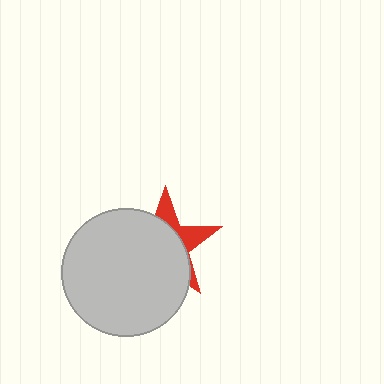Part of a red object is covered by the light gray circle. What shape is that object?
It is a star.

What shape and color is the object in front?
The object in front is a light gray circle.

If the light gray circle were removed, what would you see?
You would see the complete red star.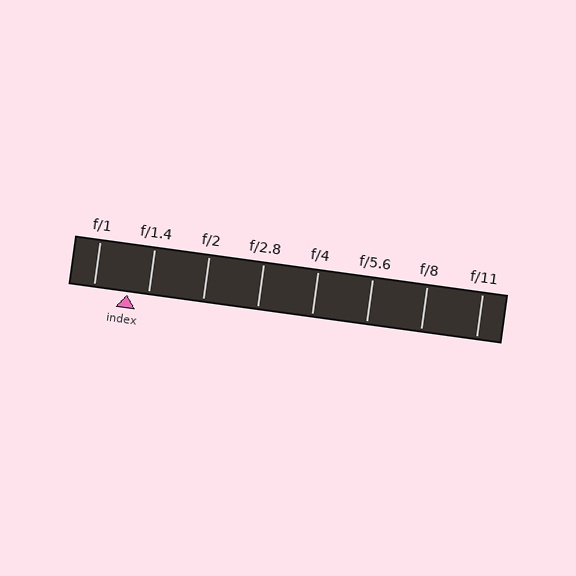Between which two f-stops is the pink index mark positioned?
The index mark is between f/1 and f/1.4.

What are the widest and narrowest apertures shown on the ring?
The widest aperture shown is f/1 and the narrowest is f/11.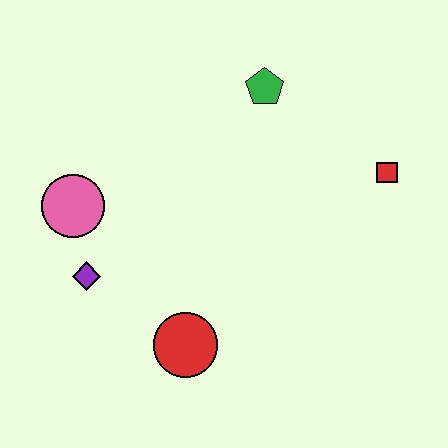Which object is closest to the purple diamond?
The pink circle is closest to the purple diamond.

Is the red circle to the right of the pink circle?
Yes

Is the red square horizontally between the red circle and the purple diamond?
No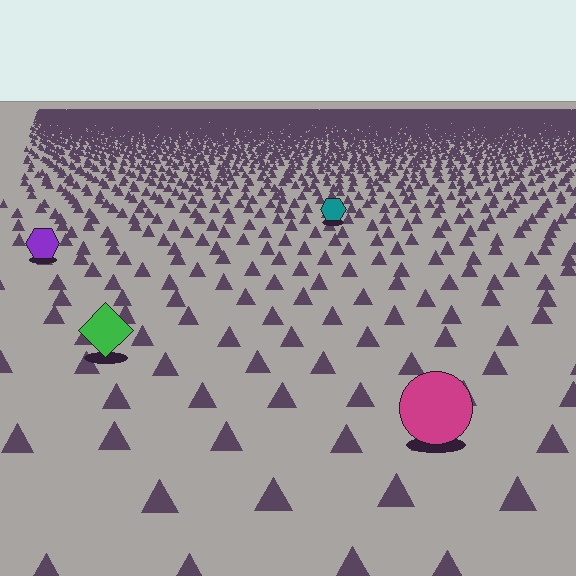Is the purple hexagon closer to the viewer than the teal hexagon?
Yes. The purple hexagon is closer — you can tell from the texture gradient: the ground texture is coarser near it.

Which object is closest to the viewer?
The magenta circle is closest. The texture marks near it are larger and more spread out.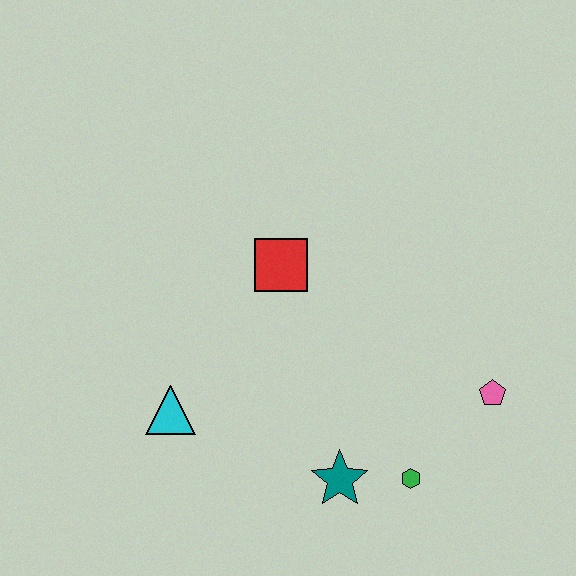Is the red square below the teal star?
No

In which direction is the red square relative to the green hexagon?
The red square is above the green hexagon.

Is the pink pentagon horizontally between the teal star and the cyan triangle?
No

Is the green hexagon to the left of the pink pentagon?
Yes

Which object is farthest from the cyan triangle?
The pink pentagon is farthest from the cyan triangle.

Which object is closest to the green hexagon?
The teal star is closest to the green hexagon.